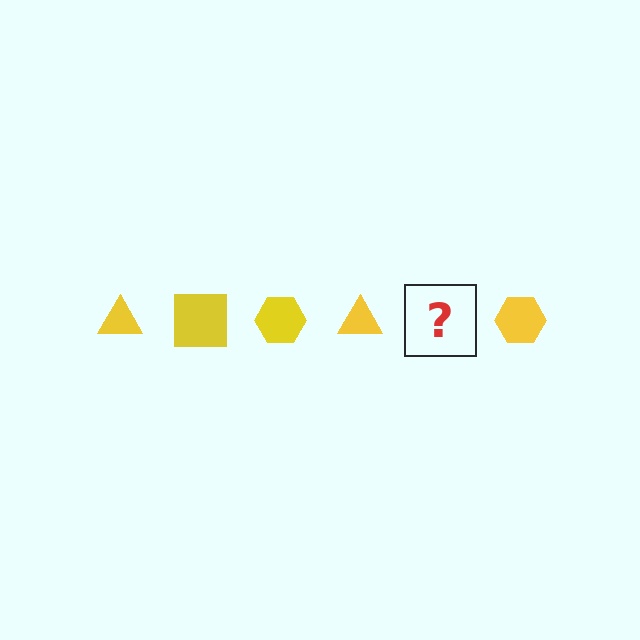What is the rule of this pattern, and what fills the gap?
The rule is that the pattern cycles through triangle, square, hexagon shapes in yellow. The gap should be filled with a yellow square.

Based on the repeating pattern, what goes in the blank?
The blank should be a yellow square.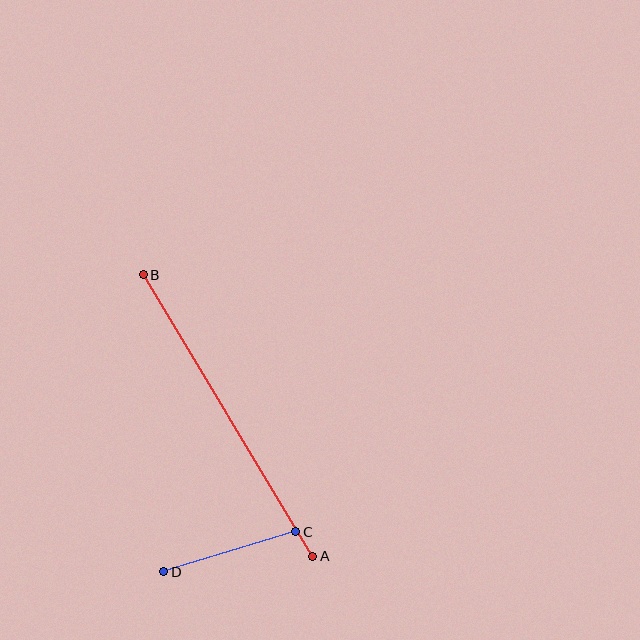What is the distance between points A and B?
The distance is approximately 329 pixels.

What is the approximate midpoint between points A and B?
The midpoint is at approximately (228, 416) pixels.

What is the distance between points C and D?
The distance is approximately 138 pixels.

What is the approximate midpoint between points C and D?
The midpoint is at approximately (230, 552) pixels.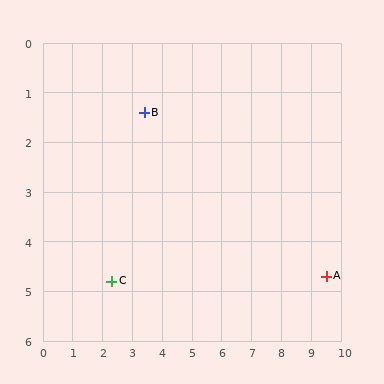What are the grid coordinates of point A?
Point A is at approximately (9.5, 4.7).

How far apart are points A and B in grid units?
Points A and B are about 6.9 grid units apart.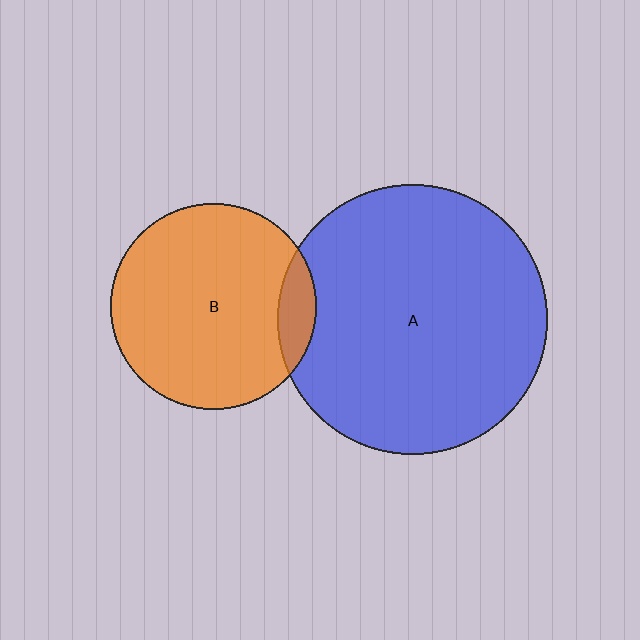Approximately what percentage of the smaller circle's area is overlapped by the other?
Approximately 10%.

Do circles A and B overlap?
Yes.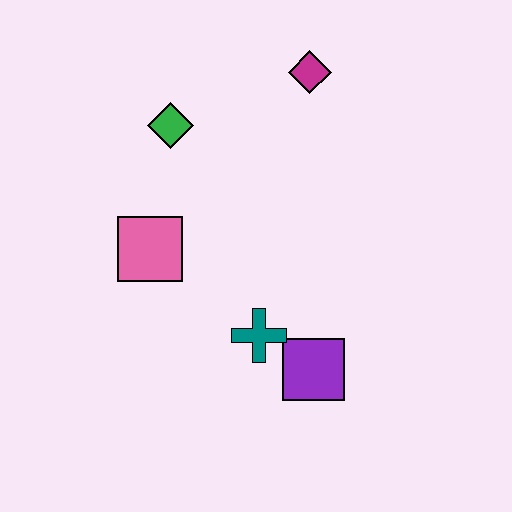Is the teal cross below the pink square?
Yes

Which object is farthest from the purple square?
The magenta diamond is farthest from the purple square.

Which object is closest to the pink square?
The green diamond is closest to the pink square.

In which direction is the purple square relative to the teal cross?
The purple square is to the right of the teal cross.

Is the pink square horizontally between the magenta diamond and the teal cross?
No